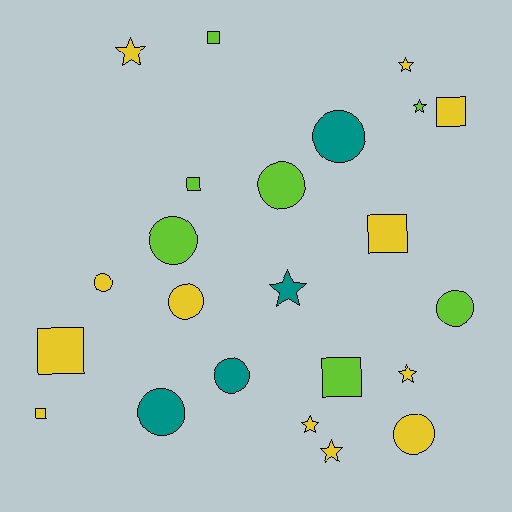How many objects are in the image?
There are 23 objects.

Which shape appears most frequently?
Circle, with 9 objects.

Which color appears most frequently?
Yellow, with 12 objects.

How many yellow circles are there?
There are 3 yellow circles.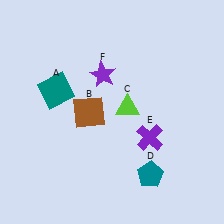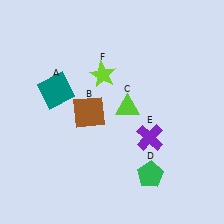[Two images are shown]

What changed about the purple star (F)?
In Image 1, F is purple. In Image 2, it changed to lime.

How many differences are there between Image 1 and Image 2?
There are 2 differences between the two images.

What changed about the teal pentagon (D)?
In Image 1, D is teal. In Image 2, it changed to green.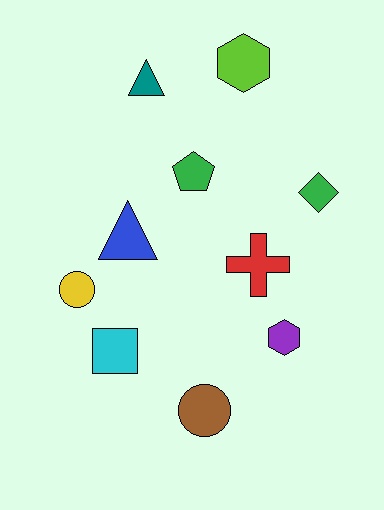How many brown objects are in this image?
There is 1 brown object.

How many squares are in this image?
There is 1 square.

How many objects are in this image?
There are 10 objects.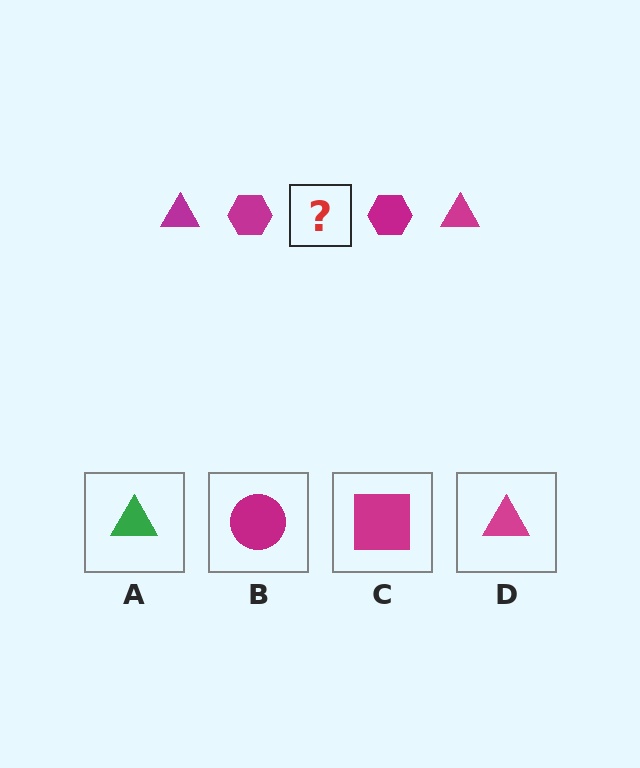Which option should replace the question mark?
Option D.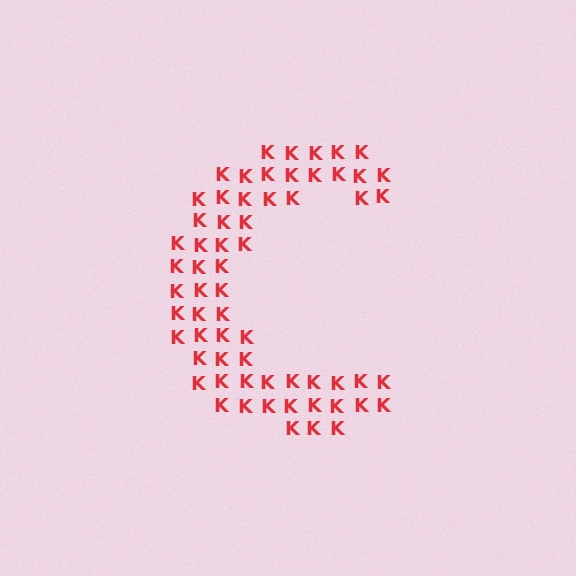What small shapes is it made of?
It is made of small letter K's.